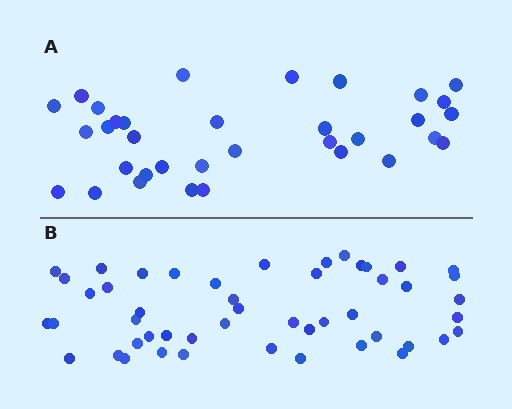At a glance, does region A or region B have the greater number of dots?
Region B (the bottom region) has more dots.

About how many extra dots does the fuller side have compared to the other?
Region B has approximately 15 more dots than region A.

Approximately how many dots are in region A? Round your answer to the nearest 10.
About 30 dots. (The exact count is 34, which rounds to 30.)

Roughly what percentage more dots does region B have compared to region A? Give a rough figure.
About 45% more.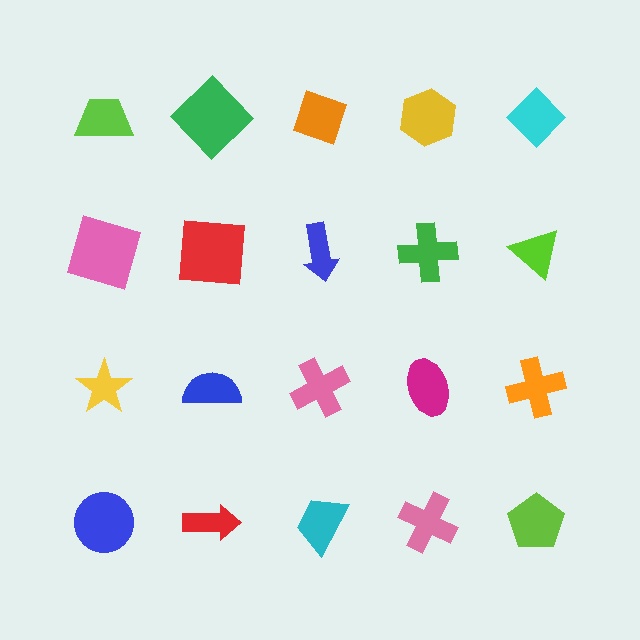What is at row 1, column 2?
A green diamond.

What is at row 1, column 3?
An orange diamond.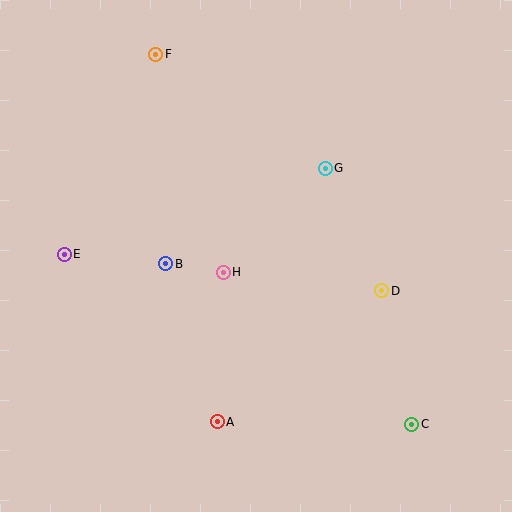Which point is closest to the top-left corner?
Point F is closest to the top-left corner.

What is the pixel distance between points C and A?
The distance between C and A is 195 pixels.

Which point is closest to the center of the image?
Point H at (223, 272) is closest to the center.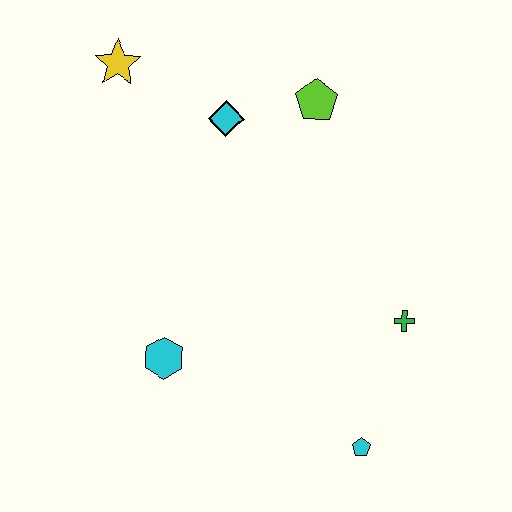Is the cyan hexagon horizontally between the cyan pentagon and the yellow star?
Yes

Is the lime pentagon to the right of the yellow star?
Yes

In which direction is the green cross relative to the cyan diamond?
The green cross is below the cyan diamond.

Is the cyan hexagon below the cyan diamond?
Yes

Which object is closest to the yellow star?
The cyan diamond is closest to the yellow star.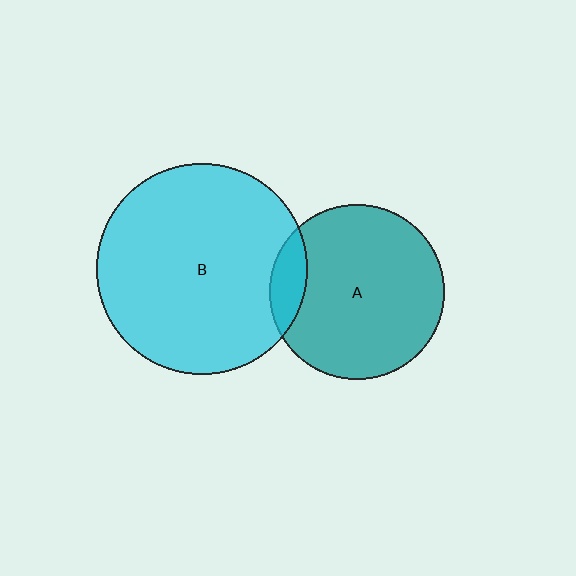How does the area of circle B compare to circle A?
Approximately 1.5 times.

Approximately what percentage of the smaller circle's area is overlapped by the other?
Approximately 10%.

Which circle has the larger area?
Circle B (cyan).